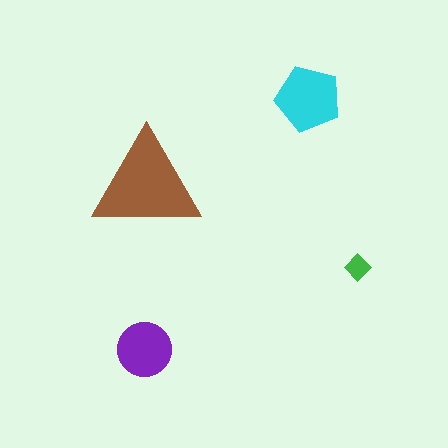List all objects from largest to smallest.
The brown triangle, the cyan pentagon, the purple circle, the green diamond.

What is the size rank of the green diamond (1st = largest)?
4th.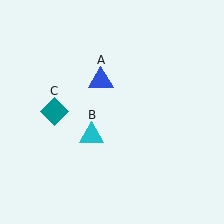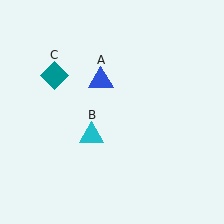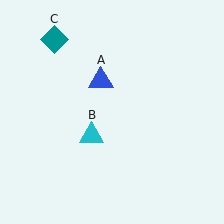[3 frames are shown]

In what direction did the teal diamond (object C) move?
The teal diamond (object C) moved up.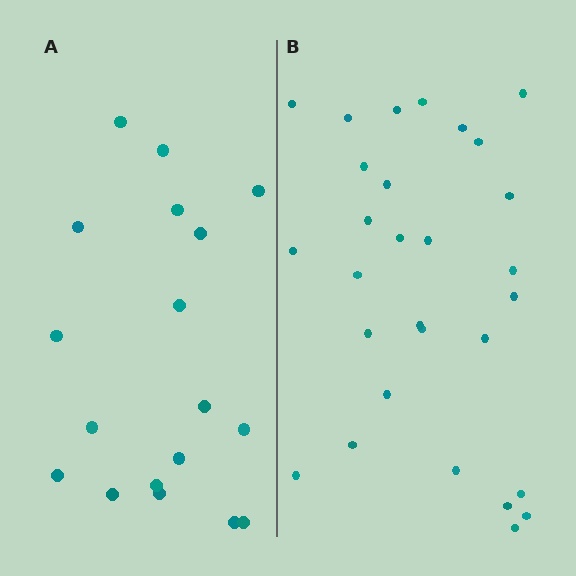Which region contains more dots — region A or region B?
Region B (the right region) has more dots.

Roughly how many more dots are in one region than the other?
Region B has roughly 12 or so more dots than region A.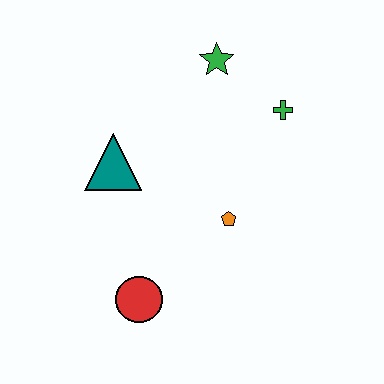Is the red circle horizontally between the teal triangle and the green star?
Yes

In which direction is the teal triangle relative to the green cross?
The teal triangle is to the left of the green cross.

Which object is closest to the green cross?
The green star is closest to the green cross.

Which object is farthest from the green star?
The red circle is farthest from the green star.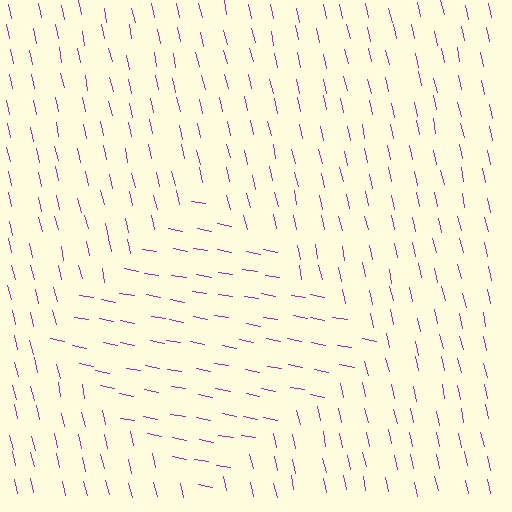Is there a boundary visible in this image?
Yes, there is a texture boundary formed by a change in line orientation.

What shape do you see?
I see a diamond.